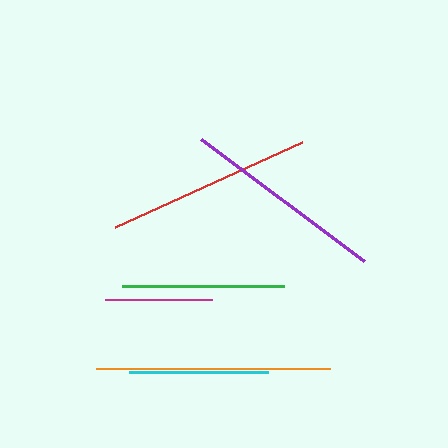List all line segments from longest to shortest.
From longest to shortest: orange, red, purple, green, cyan, magenta.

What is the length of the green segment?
The green segment is approximately 162 pixels long.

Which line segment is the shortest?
The magenta line is the shortest at approximately 107 pixels.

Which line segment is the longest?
The orange line is the longest at approximately 234 pixels.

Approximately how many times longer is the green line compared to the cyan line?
The green line is approximately 1.2 times the length of the cyan line.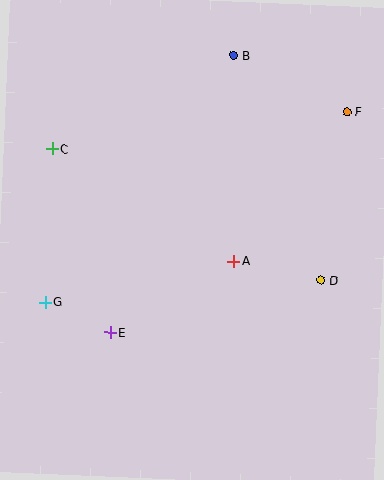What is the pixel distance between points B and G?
The distance between B and G is 310 pixels.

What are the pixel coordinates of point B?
Point B is at (234, 55).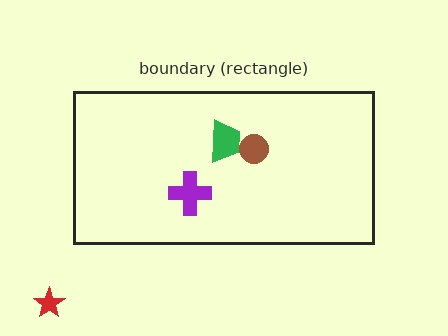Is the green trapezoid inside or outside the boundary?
Inside.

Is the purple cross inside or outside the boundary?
Inside.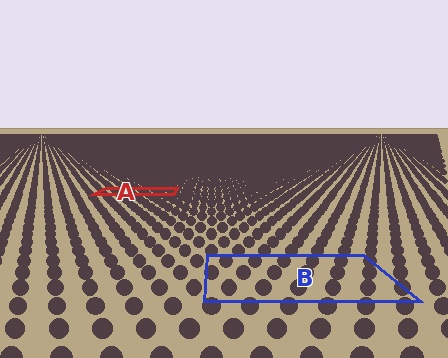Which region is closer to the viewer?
Region B is closer. The texture elements there are larger and more spread out.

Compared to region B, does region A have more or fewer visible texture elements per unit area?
Region A has more texture elements per unit area — they are packed more densely because it is farther away.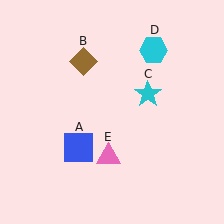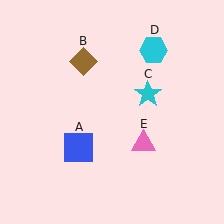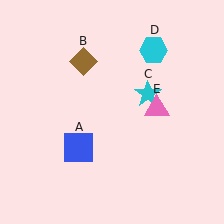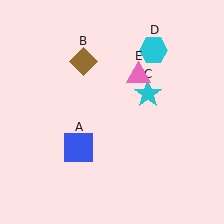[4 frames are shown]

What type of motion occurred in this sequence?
The pink triangle (object E) rotated counterclockwise around the center of the scene.